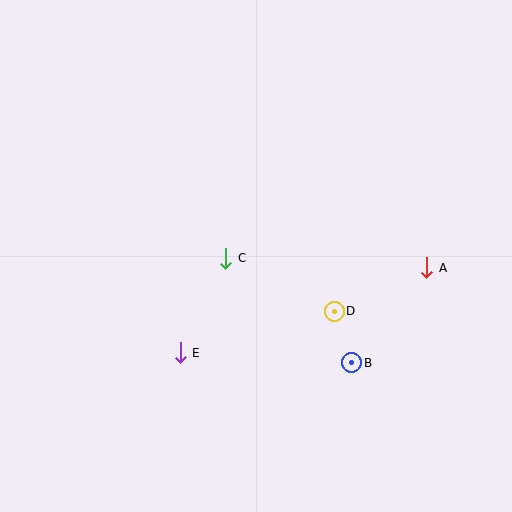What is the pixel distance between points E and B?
The distance between E and B is 172 pixels.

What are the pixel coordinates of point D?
Point D is at (334, 311).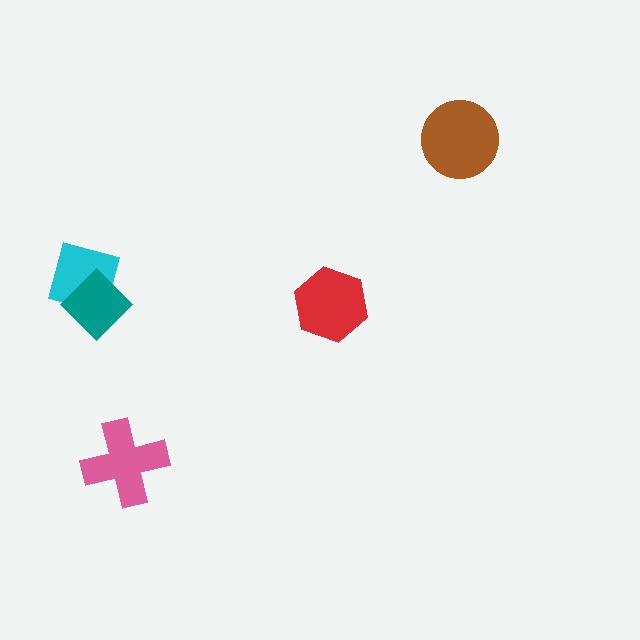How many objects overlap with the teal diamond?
1 object overlaps with the teal diamond.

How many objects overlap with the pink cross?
0 objects overlap with the pink cross.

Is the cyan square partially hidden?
Yes, it is partially covered by another shape.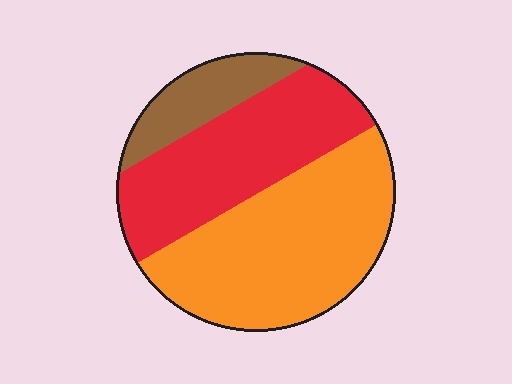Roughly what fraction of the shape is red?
Red covers around 35% of the shape.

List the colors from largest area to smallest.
From largest to smallest: orange, red, brown.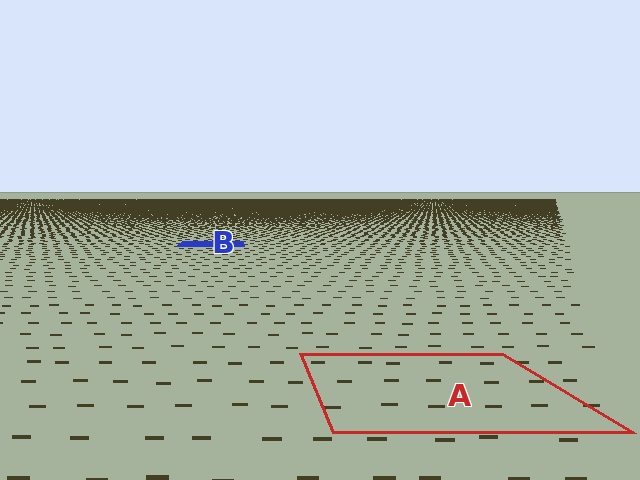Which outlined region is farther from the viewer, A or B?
Region B is farther from the viewer — the texture elements inside it appear smaller and more densely packed.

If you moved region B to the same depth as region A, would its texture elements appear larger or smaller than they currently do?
They would appear larger. At a closer depth, the same texture elements are projected at a bigger on-screen size.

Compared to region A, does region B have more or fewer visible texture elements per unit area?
Region B has more texture elements per unit area — they are packed more densely because it is farther away.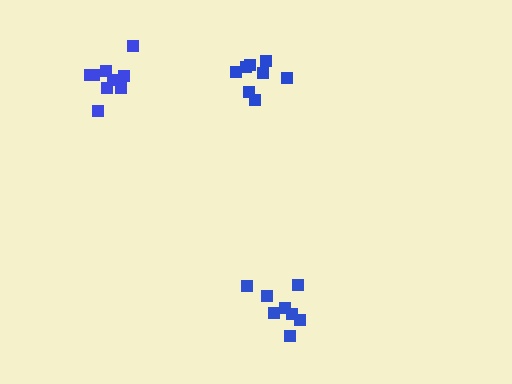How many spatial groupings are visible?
There are 3 spatial groupings.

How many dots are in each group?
Group 1: 9 dots, Group 2: 8 dots, Group 3: 8 dots (25 total).